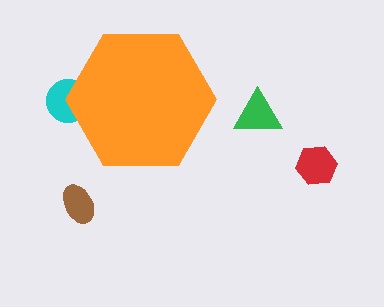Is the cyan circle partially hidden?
Yes, the cyan circle is partially hidden behind the orange hexagon.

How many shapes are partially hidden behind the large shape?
1 shape is partially hidden.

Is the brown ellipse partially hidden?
No, the brown ellipse is fully visible.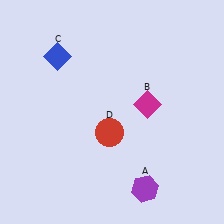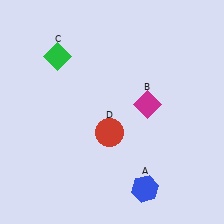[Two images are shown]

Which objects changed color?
A changed from purple to blue. C changed from blue to green.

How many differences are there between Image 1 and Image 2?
There are 2 differences between the two images.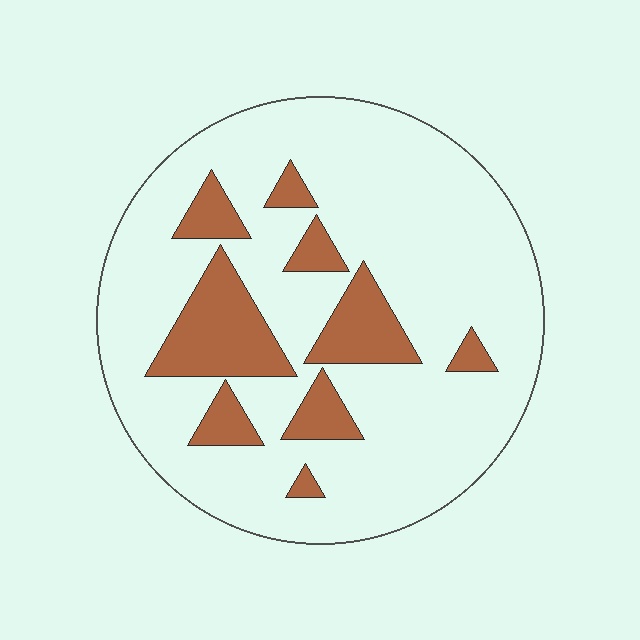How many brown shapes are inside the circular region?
9.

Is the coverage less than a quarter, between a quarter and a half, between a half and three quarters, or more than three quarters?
Less than a quarter.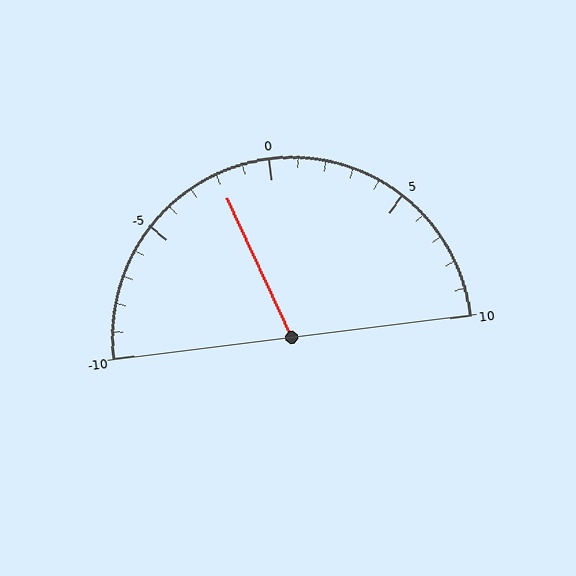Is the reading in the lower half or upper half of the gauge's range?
The reading is in the lower half of the range (-10 to 10).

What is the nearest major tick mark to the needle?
The nearest major tick mark is 0.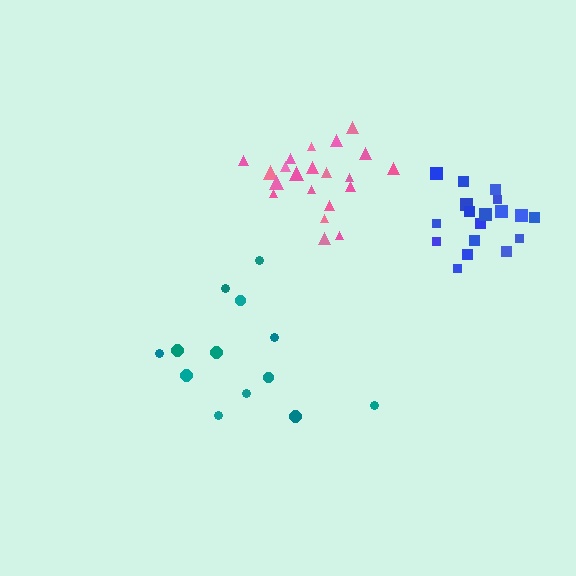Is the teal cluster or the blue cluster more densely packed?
Blue.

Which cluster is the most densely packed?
Blue.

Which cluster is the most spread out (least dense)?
Teal.